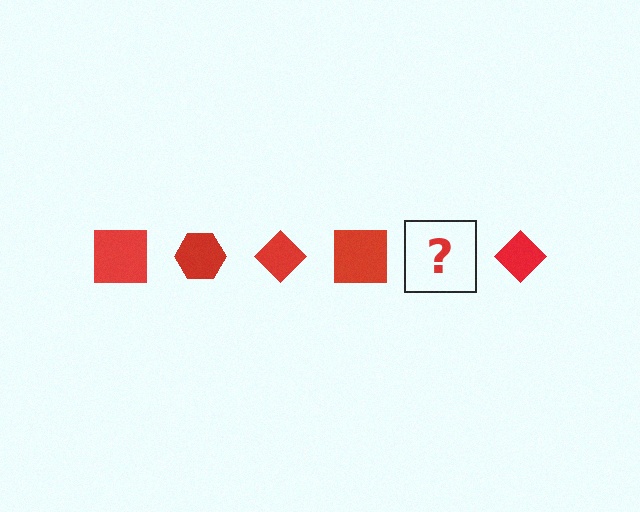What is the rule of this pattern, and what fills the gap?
The rule is that the pattern cycles through square, hexagon, diamond shapes in red. The gap should be filled with a red hexagon.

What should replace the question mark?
The question mark should be replaced with a red hexagon.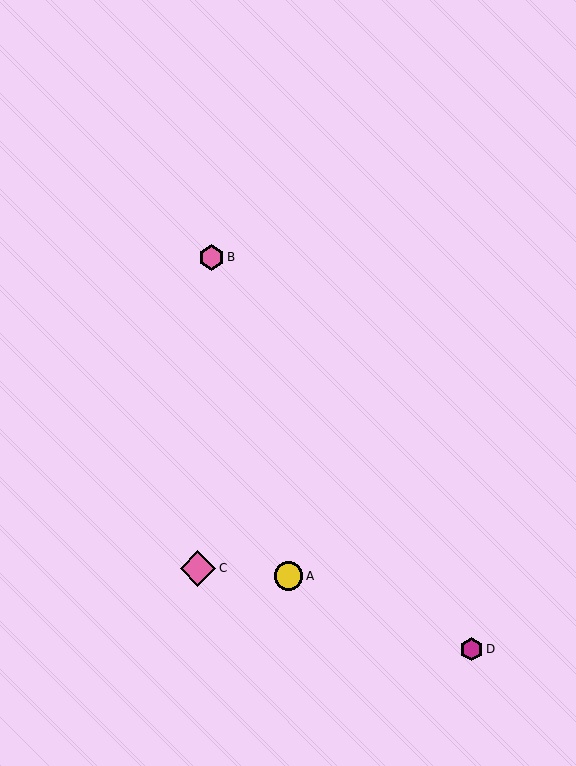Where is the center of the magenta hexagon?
The center of the magenta hexagon is at (472, 649).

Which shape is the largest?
The pink diamond (labeled C) is the largest.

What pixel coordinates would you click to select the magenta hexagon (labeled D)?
Click at (472, 649) to select the magenta hexagon D.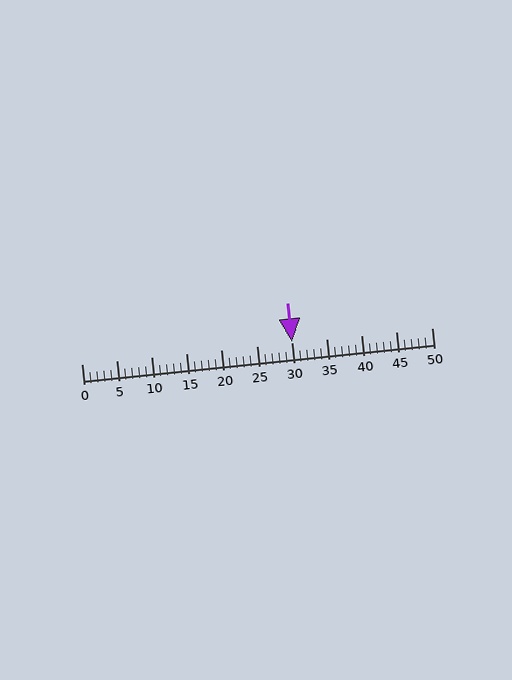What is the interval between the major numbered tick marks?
The major tick marks are spaced 5 units apart.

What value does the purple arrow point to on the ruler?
The purple arrow points to approximately 30.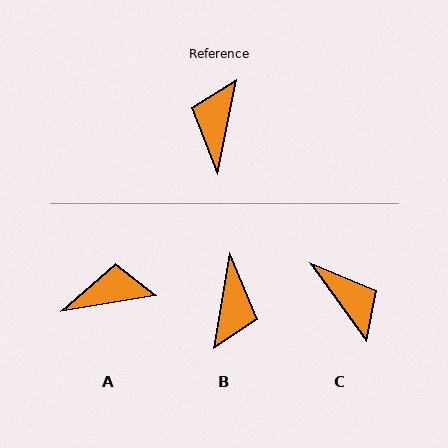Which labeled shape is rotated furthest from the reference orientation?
B, about 179 degrees away.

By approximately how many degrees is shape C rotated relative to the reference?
Approximately 133 degrees clockwise.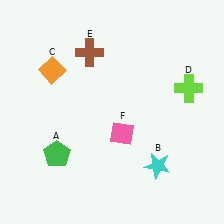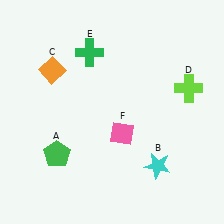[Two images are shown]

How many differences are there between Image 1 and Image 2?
There is 1 difference between the two images.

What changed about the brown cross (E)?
In Image 1, E is brown. In Image 2, it changed to green.